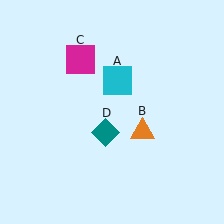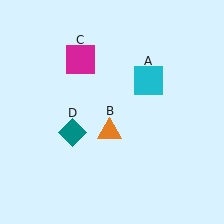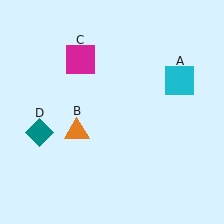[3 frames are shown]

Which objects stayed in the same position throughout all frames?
Magenta square (object C) remained stationary.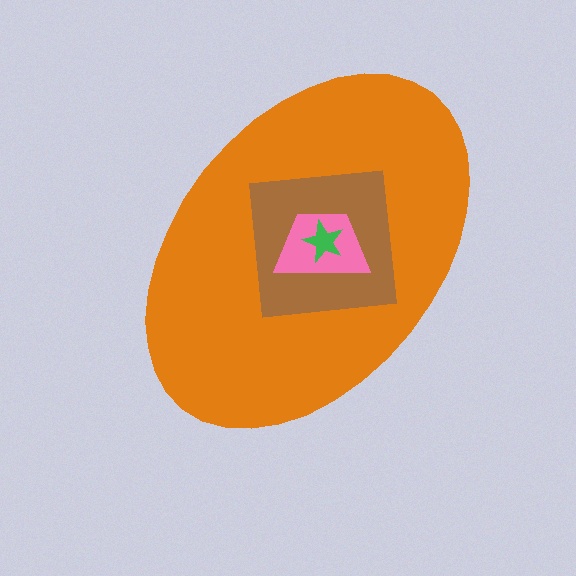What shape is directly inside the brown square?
The pink trapezoid.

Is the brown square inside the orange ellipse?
Yes.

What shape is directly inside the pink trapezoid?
The green star.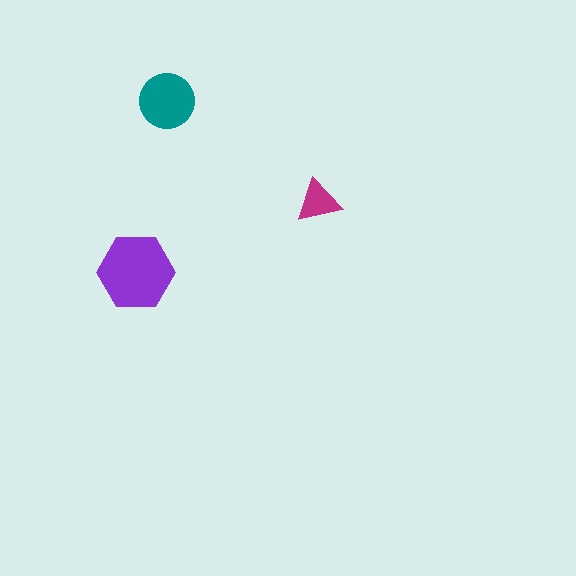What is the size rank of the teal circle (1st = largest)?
2nd.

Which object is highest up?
The teal circle is topmost.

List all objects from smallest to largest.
The magenta triangle, the teal circle, the purple hexagon.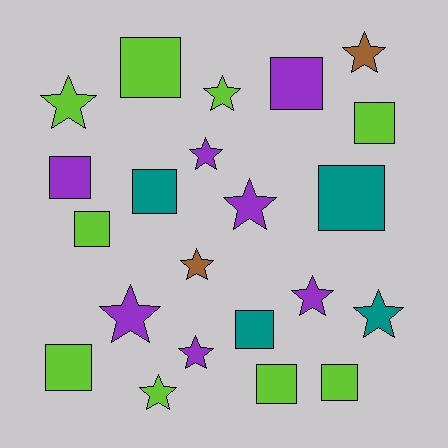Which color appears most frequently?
Lime, with 9 objects.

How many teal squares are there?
There are 3 teal squares.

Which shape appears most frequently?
Square, with 11 objects.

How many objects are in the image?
There are 22 objects.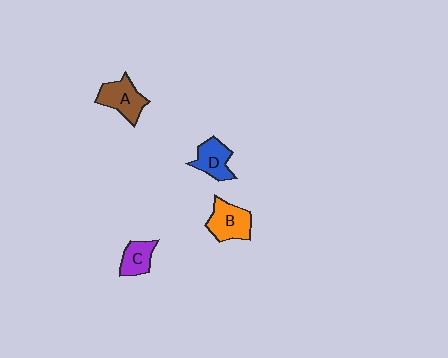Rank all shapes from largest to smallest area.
From largest to smallest: B (orange), A (brown), D (blue), C (purple).